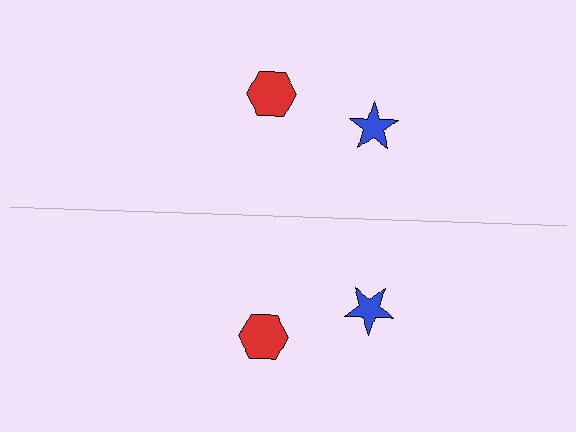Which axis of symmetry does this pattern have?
The pattern has a horizontal axis of symmetry running through the center of the image.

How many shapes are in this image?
There are 4 shapes in this image.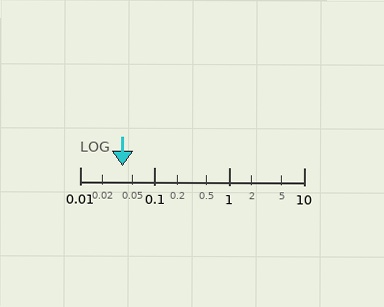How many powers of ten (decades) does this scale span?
The scale spans 3 decades, from 0.01 to 10.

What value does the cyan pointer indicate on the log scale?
The pointer indicates approximately 0.037.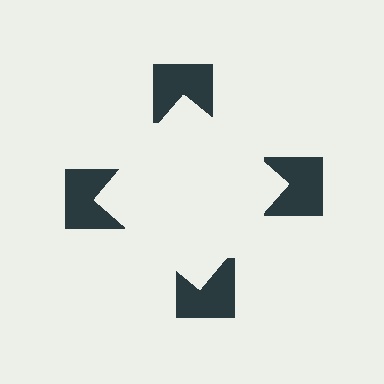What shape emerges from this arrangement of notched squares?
An illusory square — its edges are inferred from the aligned wedge cuts in the notched squares, not physically drawn.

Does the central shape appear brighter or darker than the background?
It typically appears slightly brighter than the background, even though no actual brightness change is drawn.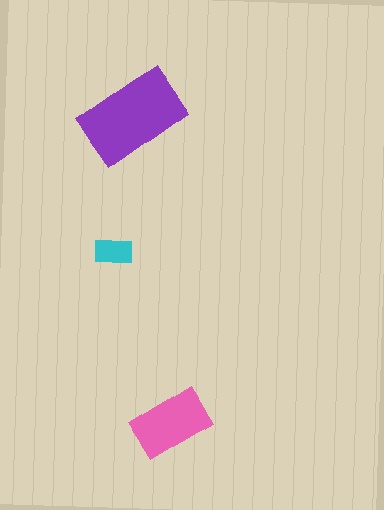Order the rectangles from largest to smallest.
the purple one, the pink one, the cyan one.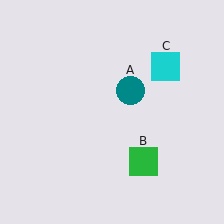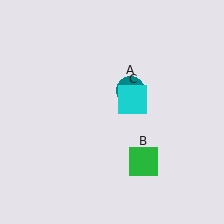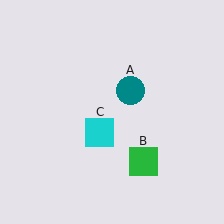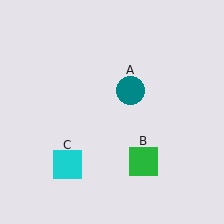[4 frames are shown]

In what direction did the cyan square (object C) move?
The cyan square (object C) moved down and to the left.